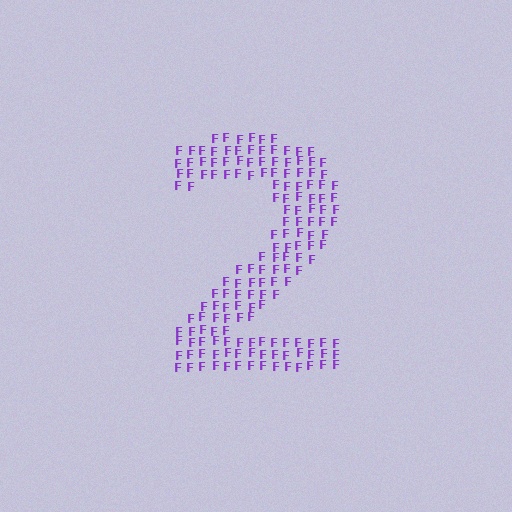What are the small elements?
The small elements are letter F's.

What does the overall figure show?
The overall figure shows the digit 2.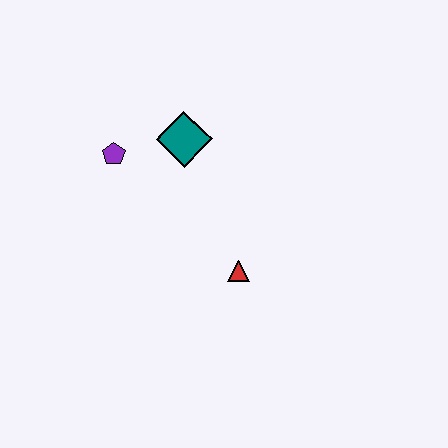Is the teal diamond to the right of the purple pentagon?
Yes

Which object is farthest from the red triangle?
The purple pentagon is farthest from the red triangle.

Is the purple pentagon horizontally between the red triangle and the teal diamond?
No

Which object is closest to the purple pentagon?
The teal diamond is closest to the purple pentagon.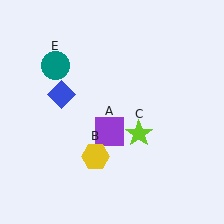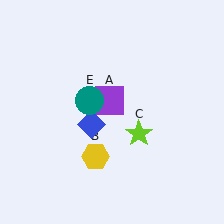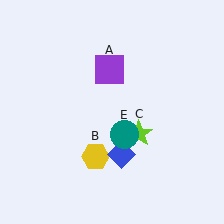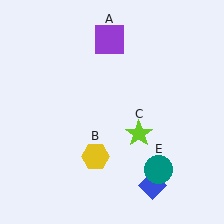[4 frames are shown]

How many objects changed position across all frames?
3 objects changed position: purple square (object A), blue diamond (object D), teal circle (object E).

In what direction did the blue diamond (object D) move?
The blue diamond (object D) moved down and to the right.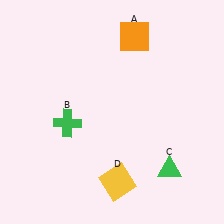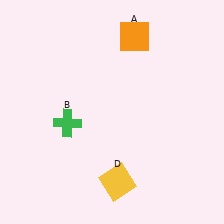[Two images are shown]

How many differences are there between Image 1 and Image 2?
There is 1 difference between the two images.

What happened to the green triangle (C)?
The green triangle (C) was removed in Image 2. It was in the bottom-right area of Image 1.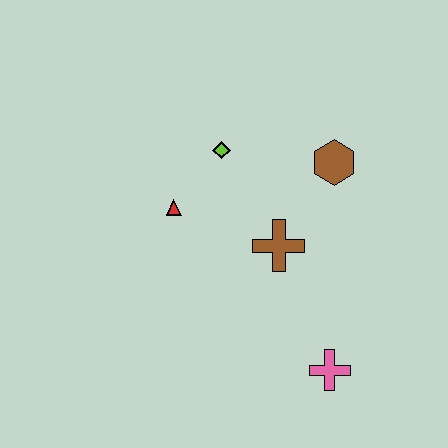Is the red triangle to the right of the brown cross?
No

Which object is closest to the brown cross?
The brown hexagon is closest to the brown cross.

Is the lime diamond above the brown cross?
Yes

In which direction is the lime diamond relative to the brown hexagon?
The lime diamond is to the left of the brown hexagon.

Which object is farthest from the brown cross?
The pink cross is farthest from the brown cross.